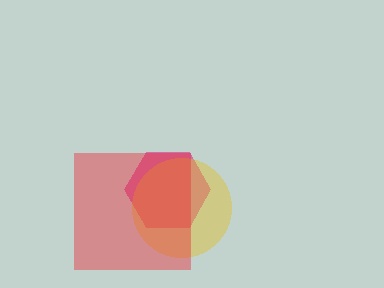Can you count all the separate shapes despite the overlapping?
Yes, there are 3 separate shapes.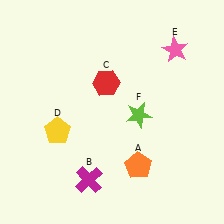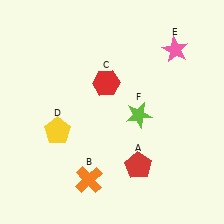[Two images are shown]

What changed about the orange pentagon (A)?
In Image 1, A is orange. In Image 2, it changed to red.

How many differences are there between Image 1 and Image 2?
There are 2 differences between the two images.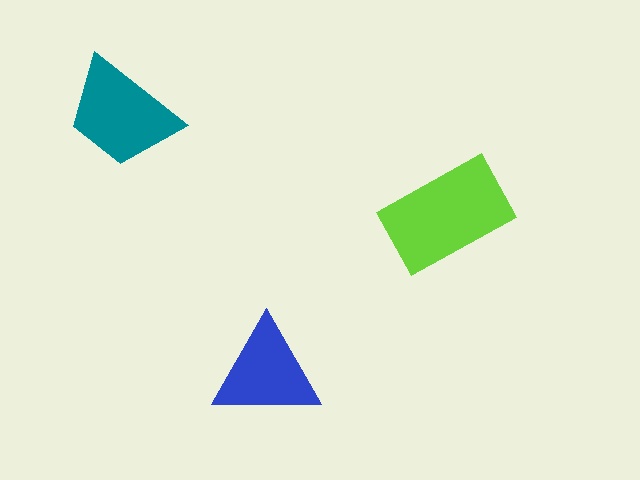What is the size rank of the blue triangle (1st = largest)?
3rd.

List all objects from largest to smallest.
The lime rectangle, the teal trapezoid, the blue triangle.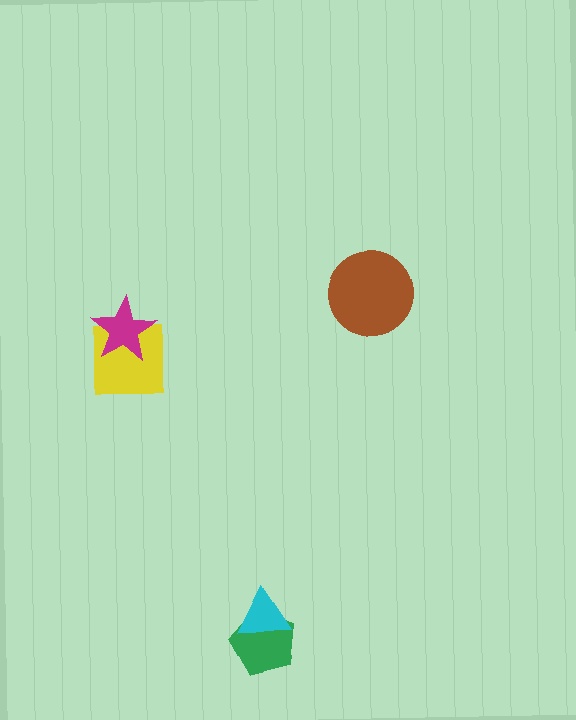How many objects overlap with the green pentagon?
1 object overlaps with the green pentagon.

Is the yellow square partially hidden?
Yes, it is partially covered by another shape.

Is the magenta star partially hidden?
No, no other shape covers it.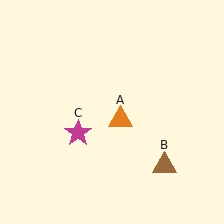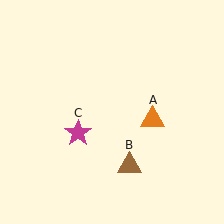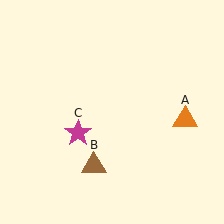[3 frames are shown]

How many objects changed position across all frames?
2 objects changed position: orange triangle (object A), brown triangle (object B).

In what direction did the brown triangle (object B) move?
The brown triangle (object B) moved left.